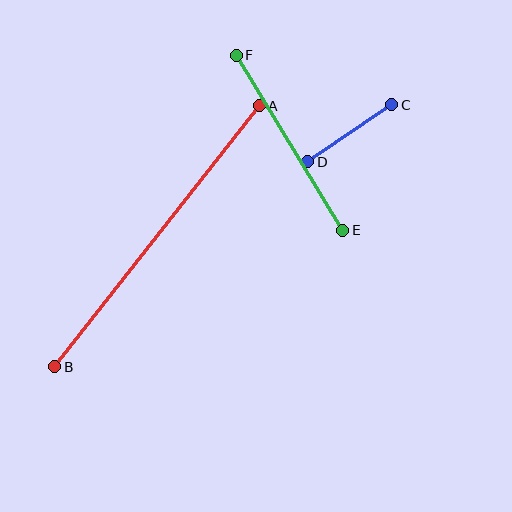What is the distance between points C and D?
The distance is approximately 102 pixels.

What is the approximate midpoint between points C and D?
The midpoint is at approximately (350, 133) pixels.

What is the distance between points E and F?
The distance is approximately 205 pixels.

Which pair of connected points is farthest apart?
Points A and B are farthest apart.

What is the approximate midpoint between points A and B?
The midpoint is at approximately (157, 236) pixels.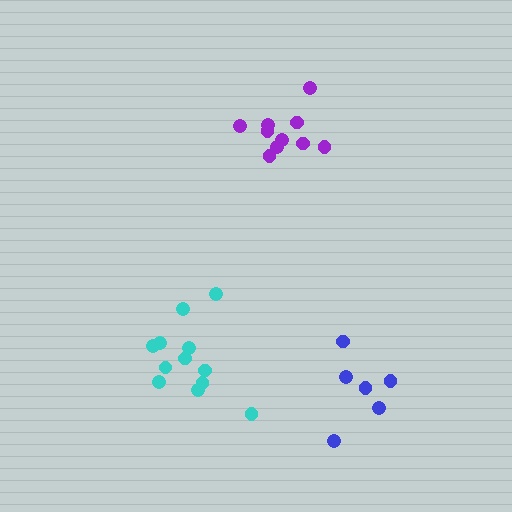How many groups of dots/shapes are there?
There are 3 groups.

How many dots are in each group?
Group 1: 6 dots, Group 2: 10 dots, Group 3: 12 dots (28 total).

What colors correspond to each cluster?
The clusters are colored: blue, purple, cyan.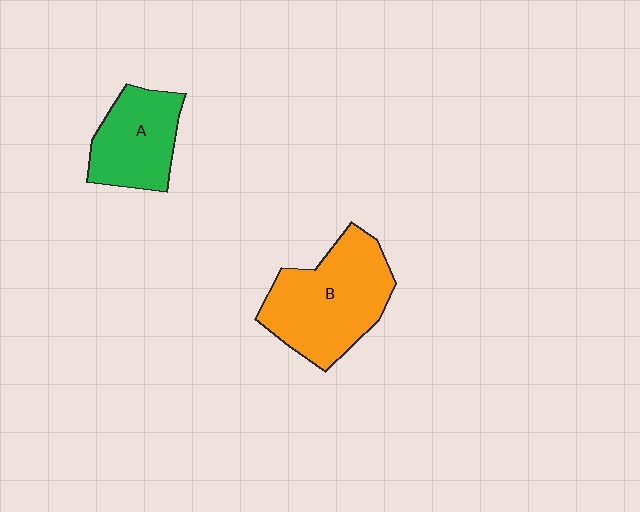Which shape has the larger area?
Shape B (orange).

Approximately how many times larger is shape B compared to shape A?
Approximately 1.5 times.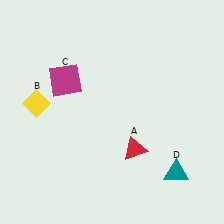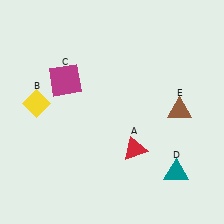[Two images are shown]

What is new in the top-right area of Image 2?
A brown triangle (E) was added in the top-right area of Image 2.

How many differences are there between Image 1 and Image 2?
There is 1 difference between the two images.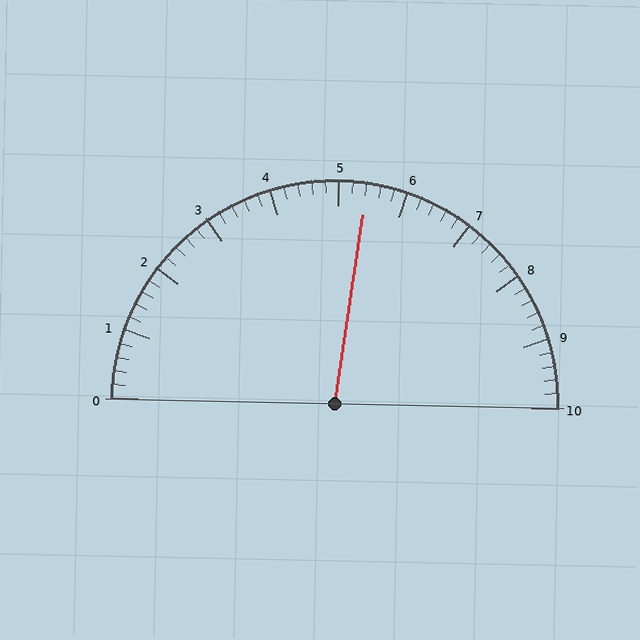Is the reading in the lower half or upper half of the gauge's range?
The reading is in the upper half of the range (0 to 10).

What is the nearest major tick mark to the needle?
The nearest major tick mark is 5.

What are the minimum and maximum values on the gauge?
The gauge ranges from 0 to 10.